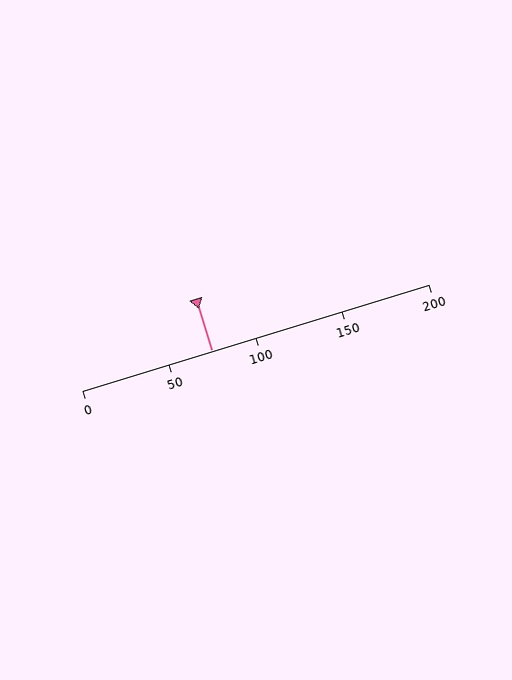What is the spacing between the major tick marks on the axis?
The major ticks are spaced 50 apart.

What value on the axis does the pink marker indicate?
The marker indicates approximately 75.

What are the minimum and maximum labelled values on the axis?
The axis runs from 0 to 200.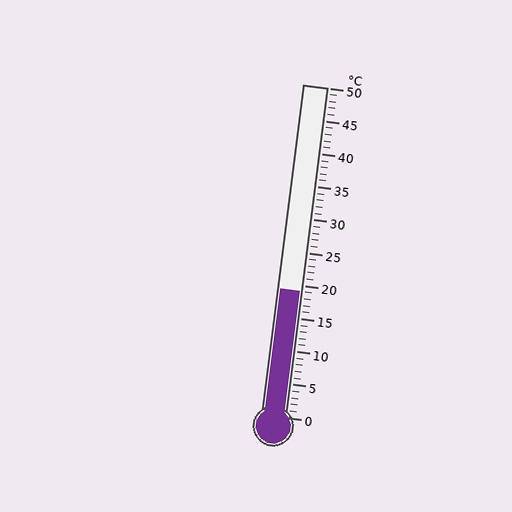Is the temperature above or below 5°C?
The temperature is above 5°C.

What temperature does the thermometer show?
The thermometer shows approximately 19°C.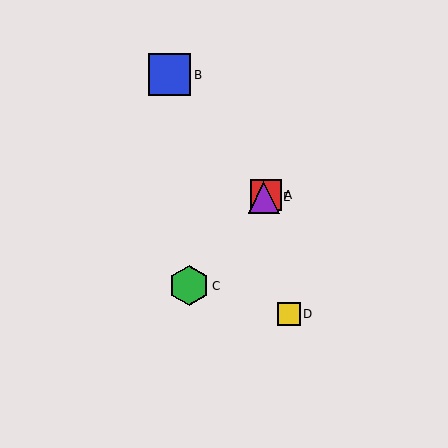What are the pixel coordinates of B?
Object B is at (169, 75).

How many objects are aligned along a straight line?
3 objects (A, C, E) are aligned along a straight line.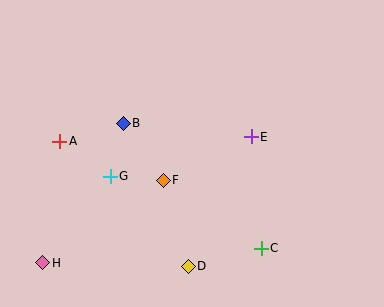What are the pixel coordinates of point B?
Point B is at (123, 123).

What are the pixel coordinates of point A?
Point A is at (60, 141).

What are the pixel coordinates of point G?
Point G is at (110, 176).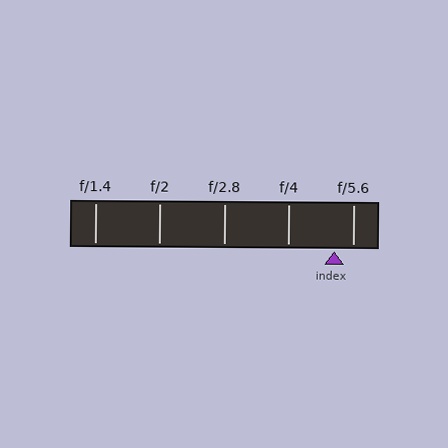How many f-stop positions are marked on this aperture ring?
There are 5 f-stop positions marked.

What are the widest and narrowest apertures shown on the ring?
The widest aperture shown is f/1.4 and the narrowest is f/5.6.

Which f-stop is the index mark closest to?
The index mark is closest to f/5.6.